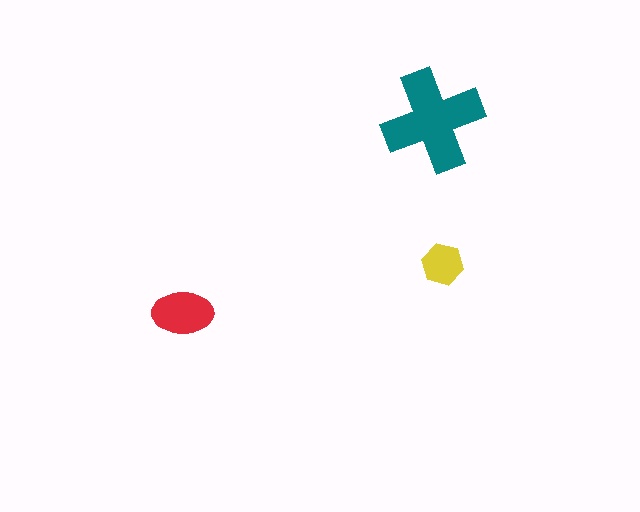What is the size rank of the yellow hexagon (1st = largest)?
3rd.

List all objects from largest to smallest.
The teal cross, the red ellipse, the yellow hexagon.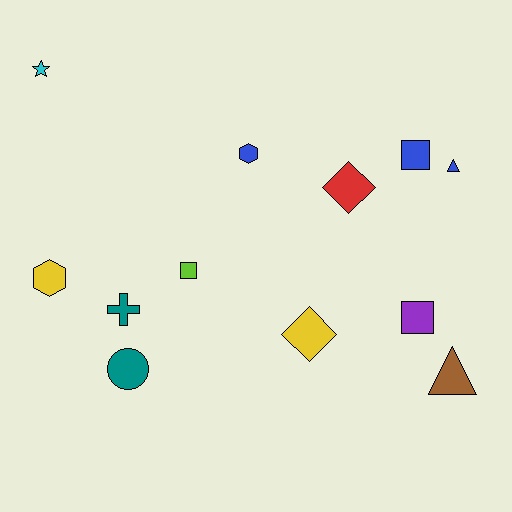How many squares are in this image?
There are 3 squares.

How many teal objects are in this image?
There are 2 teal objects.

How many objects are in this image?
There are 12 objects.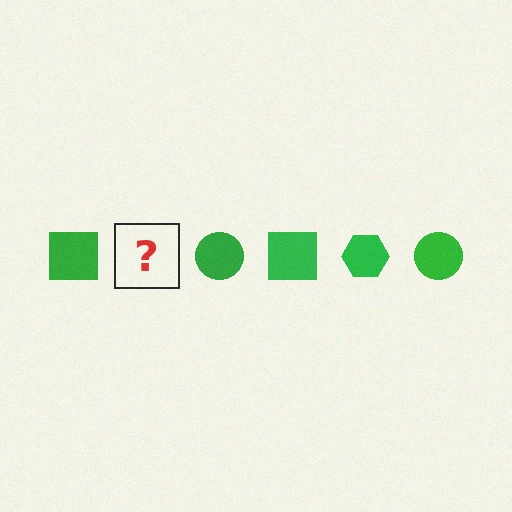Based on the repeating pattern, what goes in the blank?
The blank should be a green hexagon.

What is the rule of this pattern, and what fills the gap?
The rule is that the pattern cycles through square, hexagon, circle shapes in green. The gap should be filled with a green hexagon.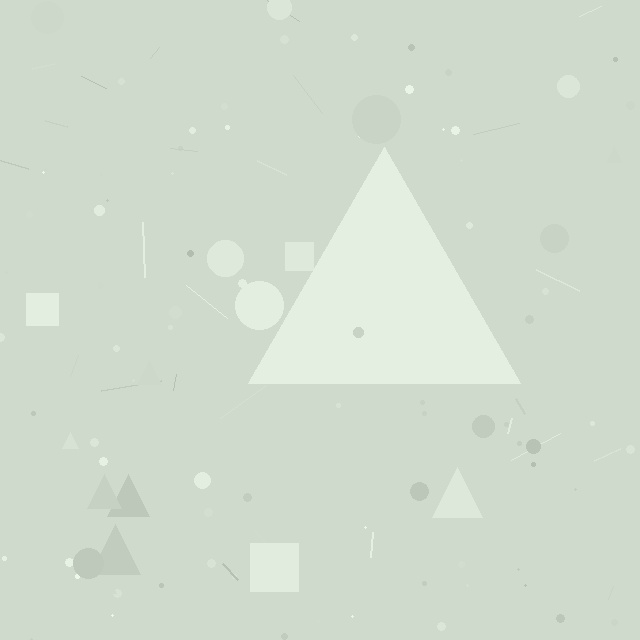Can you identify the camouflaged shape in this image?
The camouflaged shape is a triangle.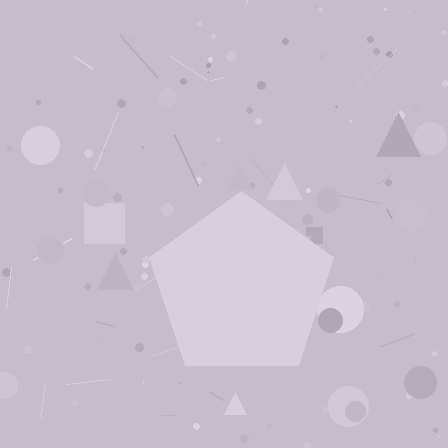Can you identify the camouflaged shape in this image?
The camouflaged shape is a pentagon.